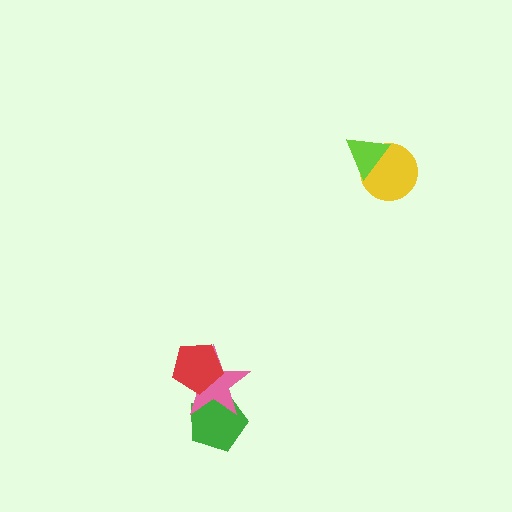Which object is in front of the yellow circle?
The lime triangle is in front of the yellow circle.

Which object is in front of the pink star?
The red pentagon is in front of the pink star.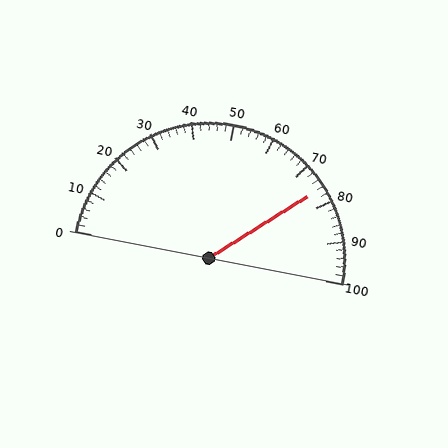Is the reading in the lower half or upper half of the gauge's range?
The reading is in the upper half of the range (0 to 100).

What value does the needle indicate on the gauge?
The needle indicates approximately 76.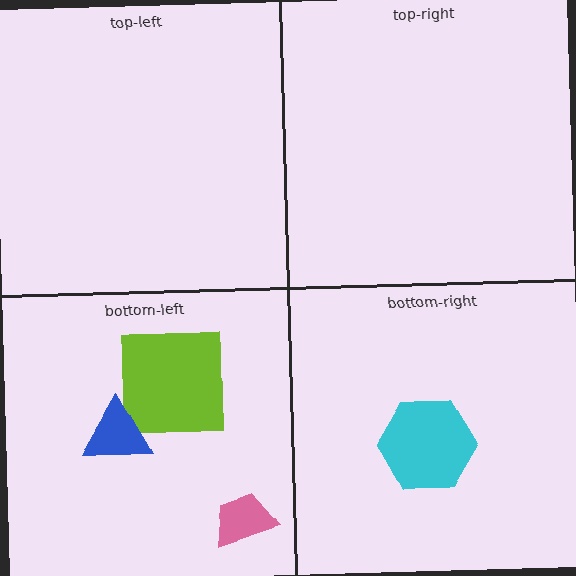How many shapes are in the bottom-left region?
3.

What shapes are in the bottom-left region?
The pink trapezoid, the lime square, the blue triangle.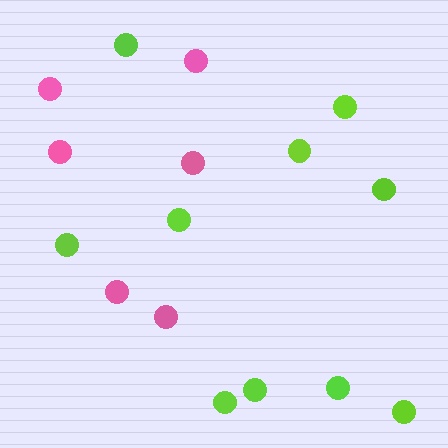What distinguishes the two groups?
There are 2 groups: one group of pink circles (6) and one group of lime circles (10).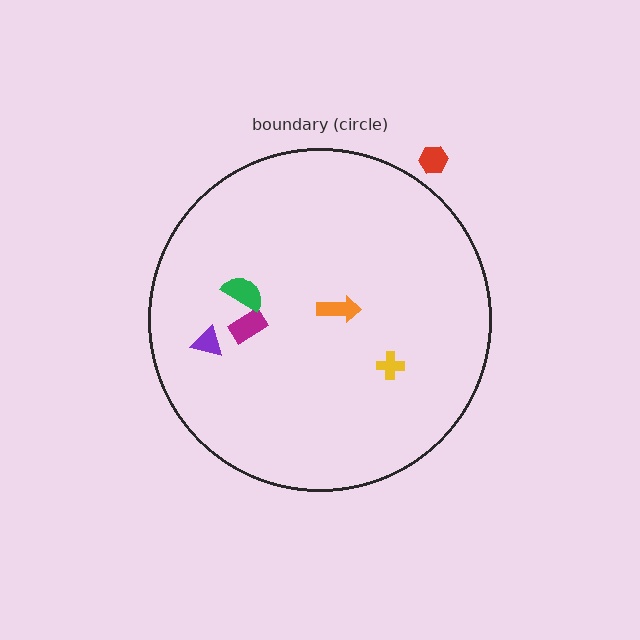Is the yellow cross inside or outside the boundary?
Inside.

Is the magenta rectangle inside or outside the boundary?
Inside.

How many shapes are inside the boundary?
5 inside, 1 outside.